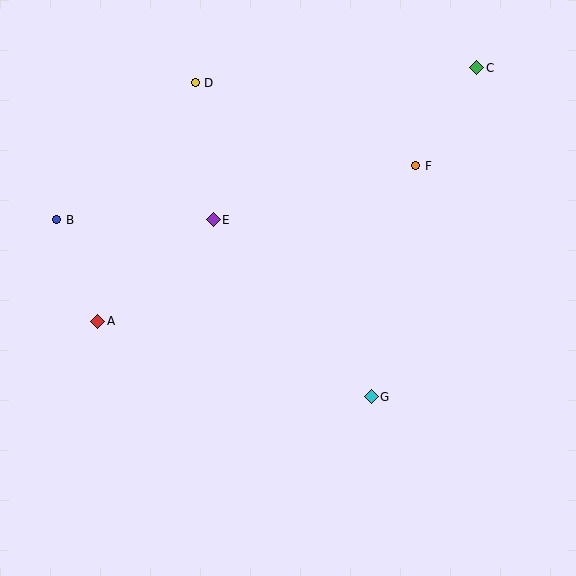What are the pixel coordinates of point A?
Point A is at (98, 321).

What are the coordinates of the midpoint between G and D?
The midpoint between G and D is at (283, 240).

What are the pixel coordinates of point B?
Point B is at (57, 220).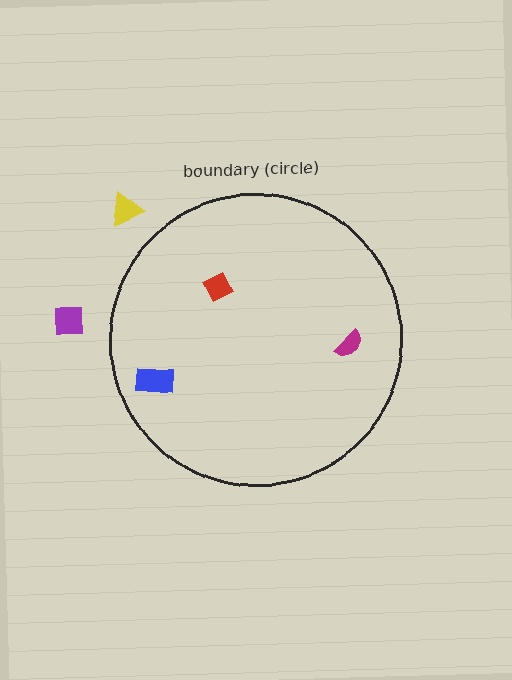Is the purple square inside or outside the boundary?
Outside.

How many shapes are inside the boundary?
3 inside, 2 outside.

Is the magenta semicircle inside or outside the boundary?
Inside.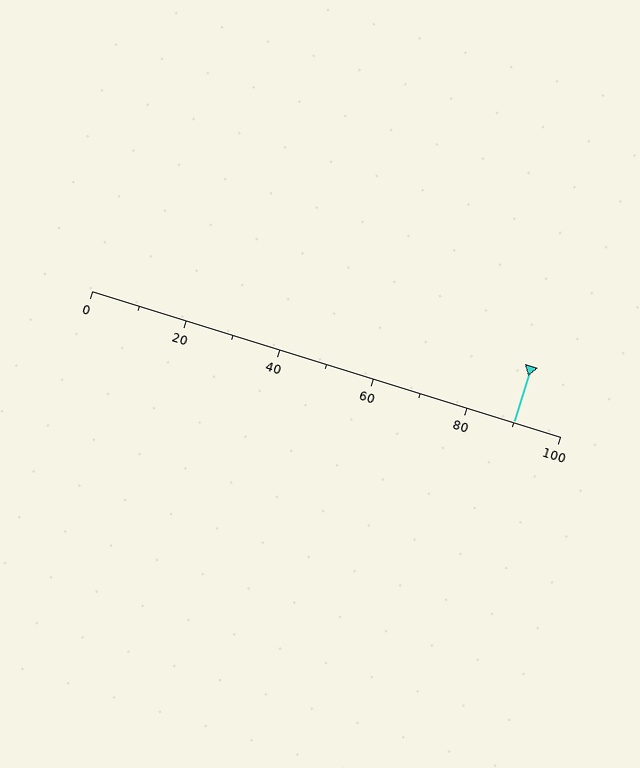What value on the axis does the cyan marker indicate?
The marker indicates approximately 90.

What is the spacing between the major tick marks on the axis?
The major ticks are spaced 20 apart.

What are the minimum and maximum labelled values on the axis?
The axis runs from 0 to 100.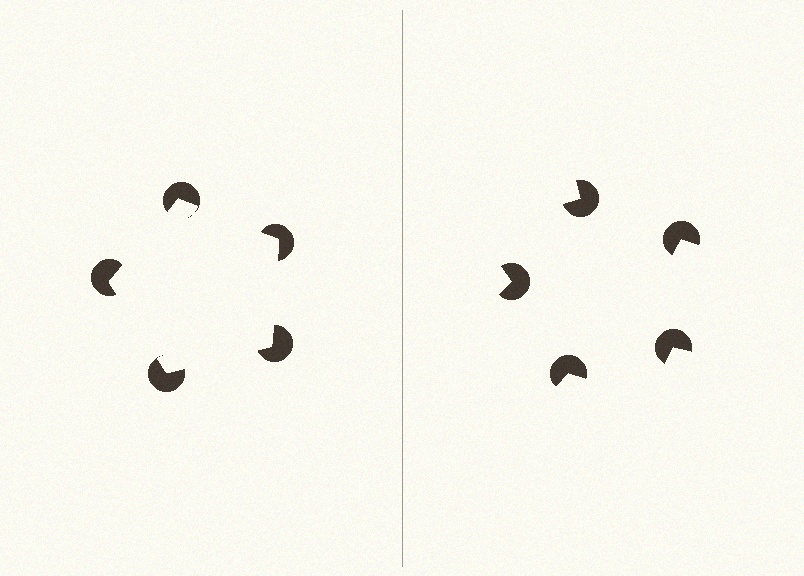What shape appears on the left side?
An illusory pentagon.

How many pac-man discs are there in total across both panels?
10 — 5 on each side.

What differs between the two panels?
The pac-man discs are positioned identically on both sides; only the wedge orientations differ. On the left they align to a pentagon; on the right they are misaligned.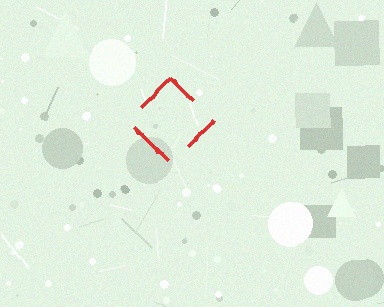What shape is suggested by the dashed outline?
The dashed outline suggests a diamond.